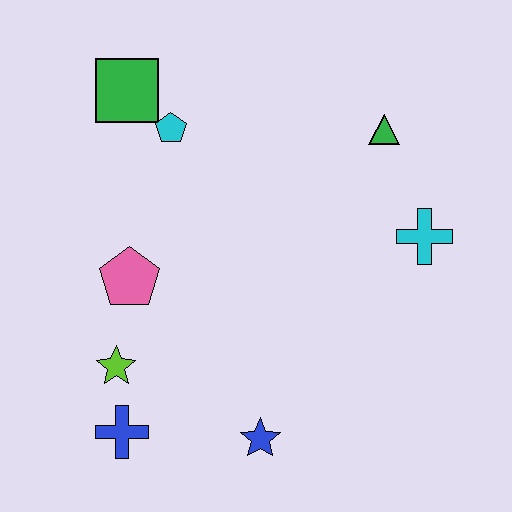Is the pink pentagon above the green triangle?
No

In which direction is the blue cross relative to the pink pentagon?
The blue cross is below the pink pentagon.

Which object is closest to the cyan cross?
The green triangle is closest to the cyan cross.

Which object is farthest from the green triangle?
The blue cross is farthest from the green triangle.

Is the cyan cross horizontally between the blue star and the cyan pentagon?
No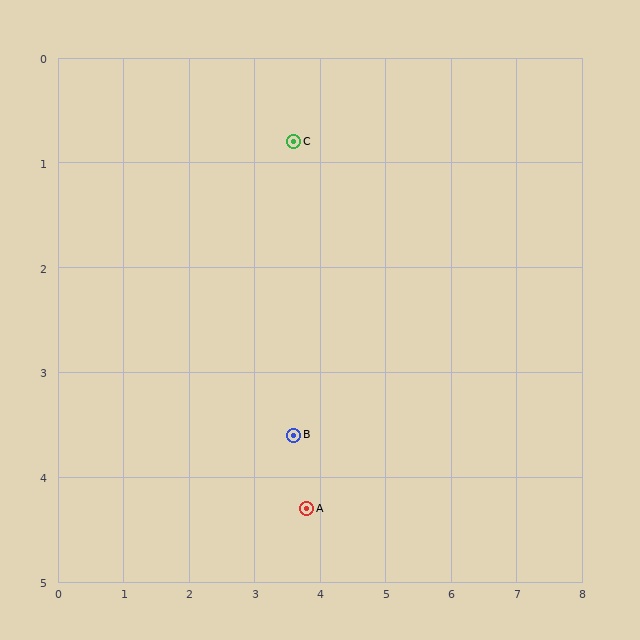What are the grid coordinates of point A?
Point A is at approximately (3.8, 4.3).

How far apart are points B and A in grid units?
Points B and A are about 0.7 grid units apart.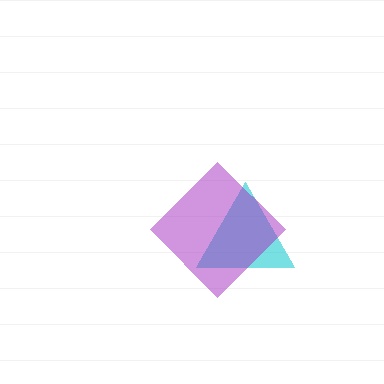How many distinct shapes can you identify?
There are 2 distinct shapes: a cyan triangle, a purple diamond.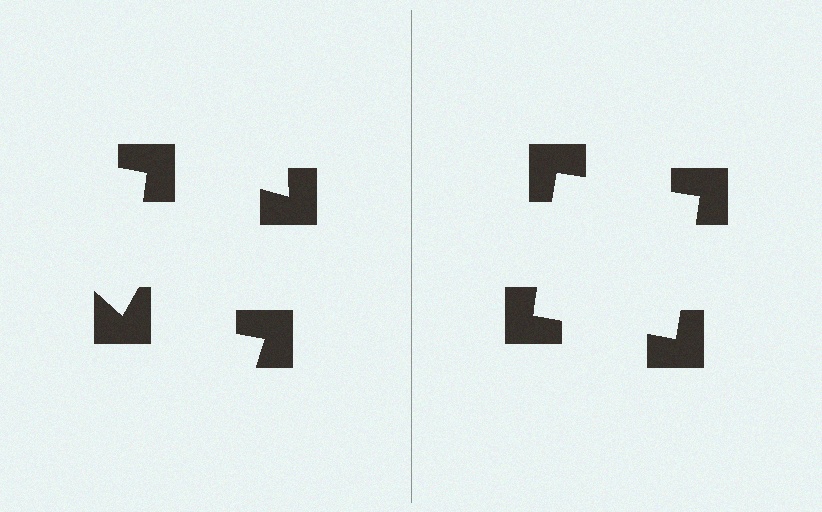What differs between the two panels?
The notched squares are positioned identically on both sides; only the wedge orientations differ. On the right they align to a square; on the left they are misaligned.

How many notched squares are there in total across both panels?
8 — 4 on each side.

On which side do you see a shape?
An illusory square appears on the right side. On the left side the wedge cuts are rotated, so no coherent shape forms.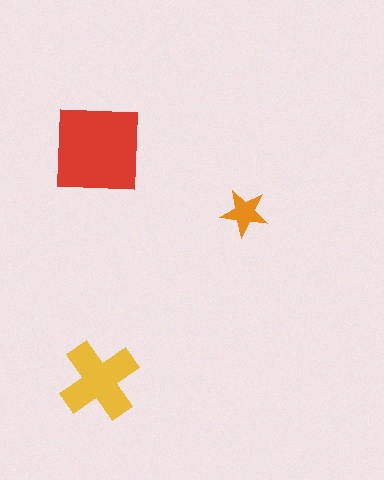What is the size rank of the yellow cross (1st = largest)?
2nd.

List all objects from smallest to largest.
The orange star, the yellow cross, the red square.